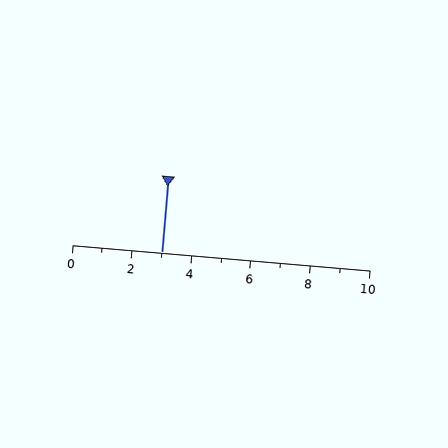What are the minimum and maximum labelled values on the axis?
The axis runs from 0 to 10.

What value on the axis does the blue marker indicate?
The marker indicates approximately 3.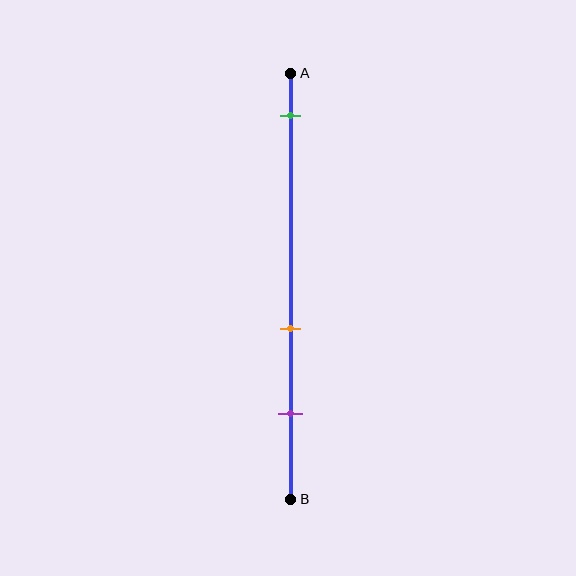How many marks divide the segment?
There are 3 marks dividing the segment.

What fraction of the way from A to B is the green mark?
The green mark is approximately 10% (0.1) of the way from A to B.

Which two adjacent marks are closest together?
The orange and purple marks are the closest adjacent pair.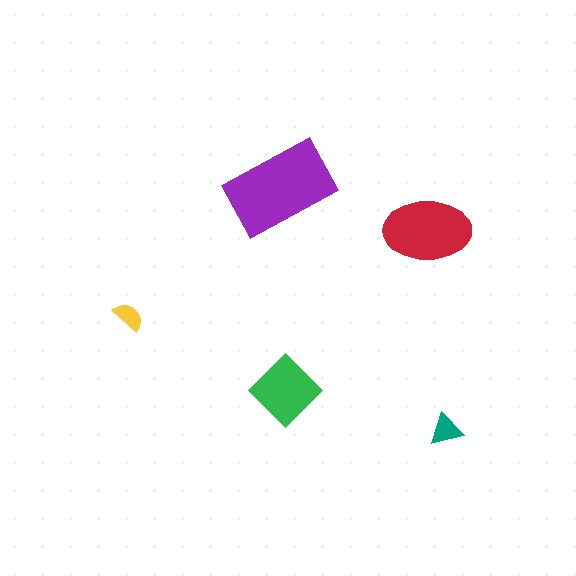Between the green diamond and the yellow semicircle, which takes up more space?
The green diamond.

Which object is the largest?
The purple rectangle.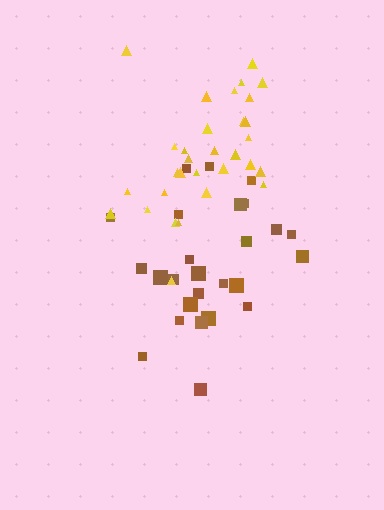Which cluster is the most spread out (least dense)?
Brown.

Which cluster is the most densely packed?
Yellow.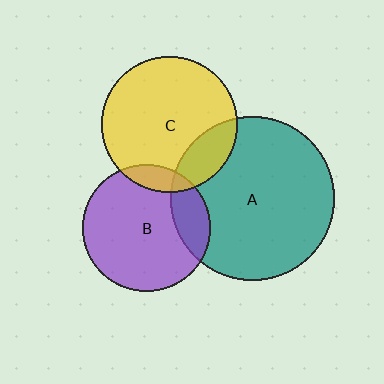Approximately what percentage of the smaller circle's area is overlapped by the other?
Approximately 20%.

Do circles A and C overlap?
Yes.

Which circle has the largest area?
Circle A (teal).